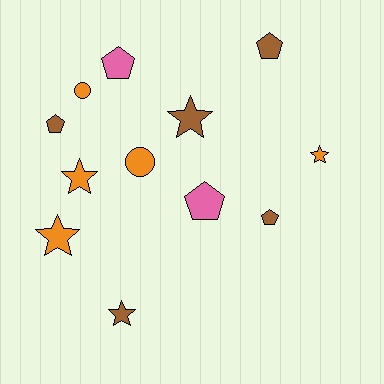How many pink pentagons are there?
There are 2 pink pentagons.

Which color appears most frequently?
Orange, with 5 objects.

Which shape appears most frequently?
Pentagon, with 5 objects.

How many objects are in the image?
There are 12 objects.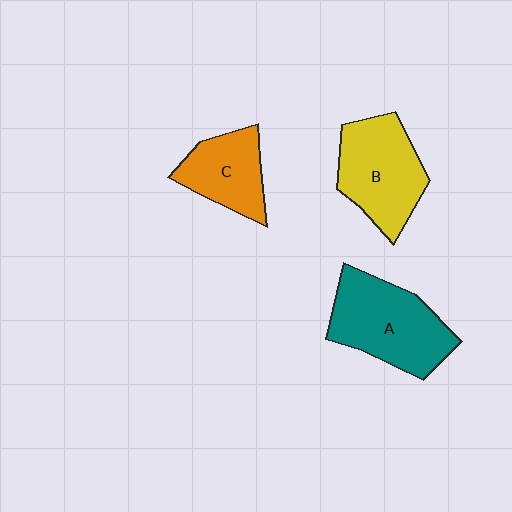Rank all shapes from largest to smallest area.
From largest to smallest: A (teal), B (yellow), C (orange).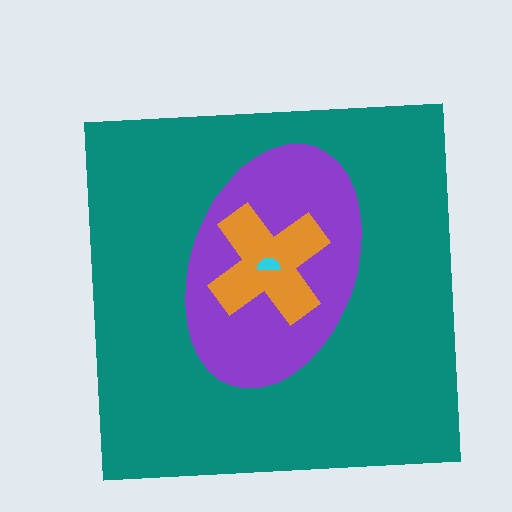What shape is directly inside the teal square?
The purple ellipse.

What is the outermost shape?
The teal square.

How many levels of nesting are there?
4.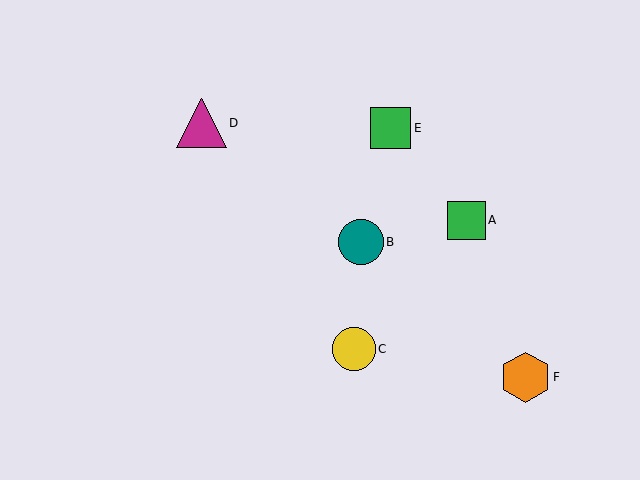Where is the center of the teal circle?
The center of the teal circle is at (361, 242).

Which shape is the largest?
The orange hexagon (labeled F) is the largest.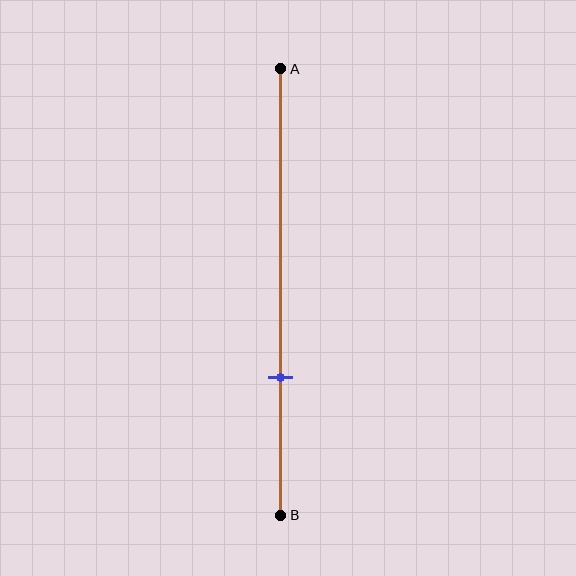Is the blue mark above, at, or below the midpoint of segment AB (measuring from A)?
The blue mark is below the midpoint of segment AB.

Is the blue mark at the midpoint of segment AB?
No, the mark is at about 70% from A, not at the 50% midpoint.